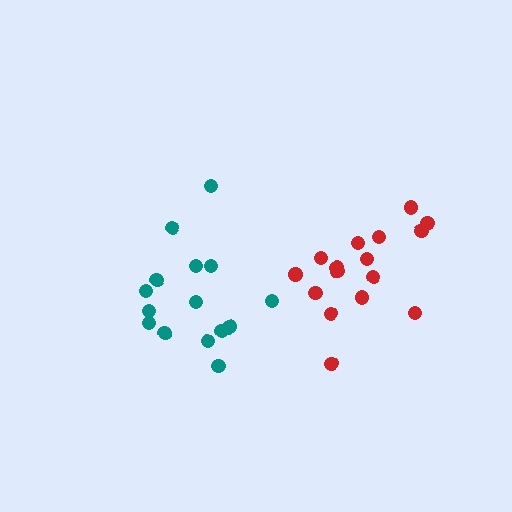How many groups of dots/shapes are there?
There are 2 groups.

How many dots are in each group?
Group 1: 15 dots, Group 2: 16 dots (31 total).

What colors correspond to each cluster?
The clusters are colored: teal, red.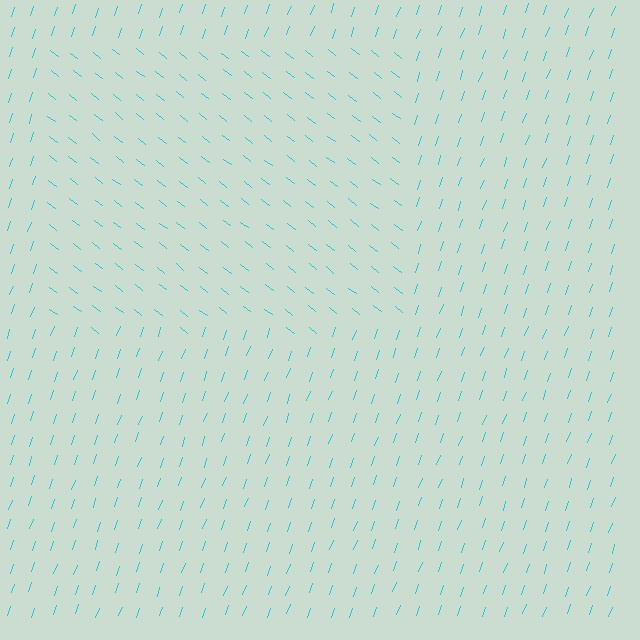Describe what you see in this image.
The image is filled with small cyan line segments. A rectangle region in the image has lines oriented differently from the surrounding lines, creating a visible texture boundary.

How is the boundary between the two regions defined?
The boundary is defined purely by a change in line orientation (approximately 71 degrees difference). All lines are the same color and thickness.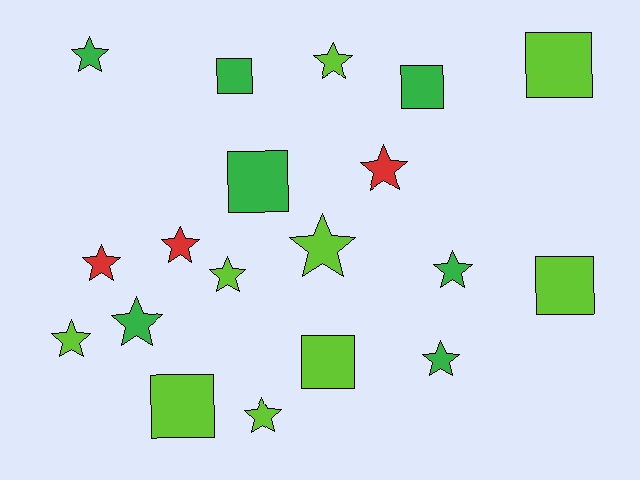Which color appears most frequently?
Lime, with 9 objects.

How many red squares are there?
There are no red squares.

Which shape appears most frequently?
Star, with 12 objects.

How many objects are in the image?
There are 19 objects.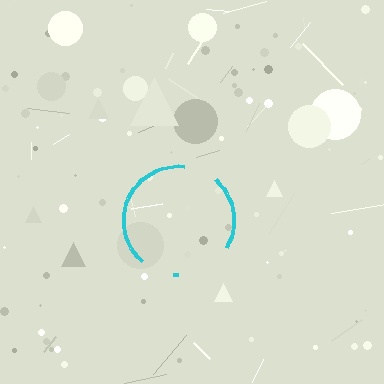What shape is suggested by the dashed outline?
The dashed outline suggests a circle.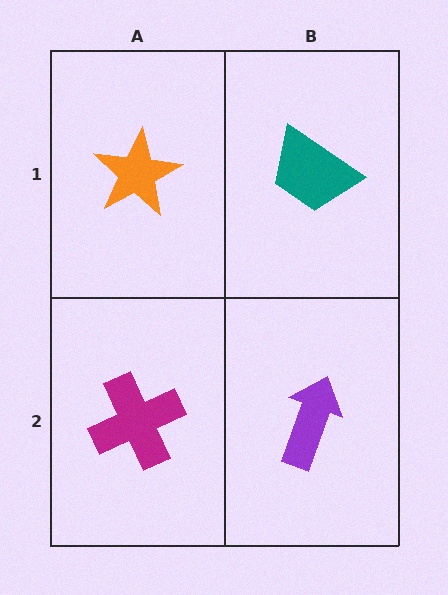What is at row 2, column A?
A magenta cross.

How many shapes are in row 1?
2 shapes.